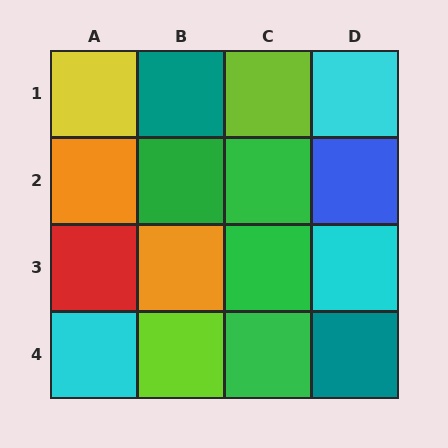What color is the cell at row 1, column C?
Lime.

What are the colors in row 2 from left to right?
Orange, green, green, blue.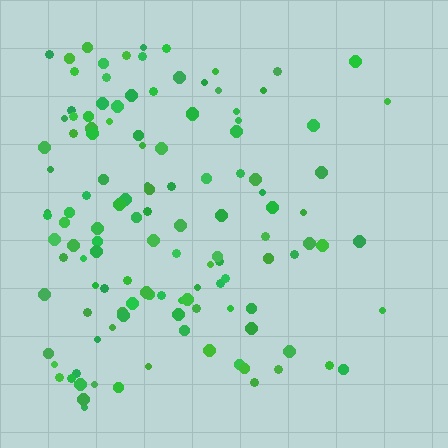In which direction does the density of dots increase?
From right to left, with the left side densest.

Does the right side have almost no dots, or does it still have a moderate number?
Still a moderate number, just noticeably fewer than the left.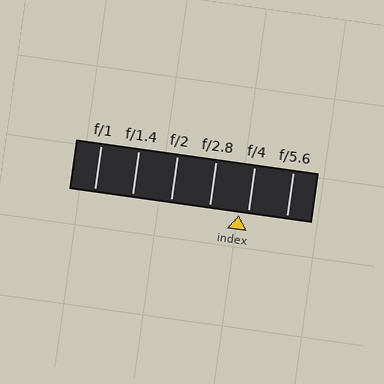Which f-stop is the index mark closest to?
The index mark is closest to f/4.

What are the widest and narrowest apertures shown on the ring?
The widest aperture shown is f/1 and the narrowest is f/5.6.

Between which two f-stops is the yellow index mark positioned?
The index mark is between f/2.8 and f/4.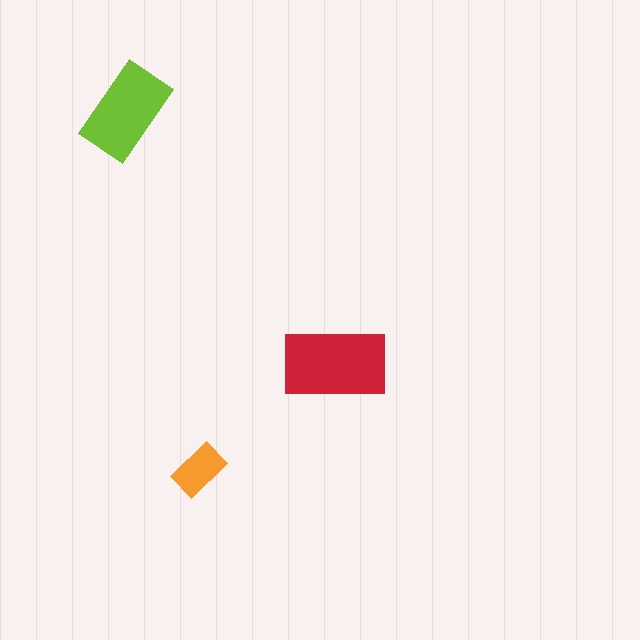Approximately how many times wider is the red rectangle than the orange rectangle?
About 2 times wider.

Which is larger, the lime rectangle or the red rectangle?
The red one.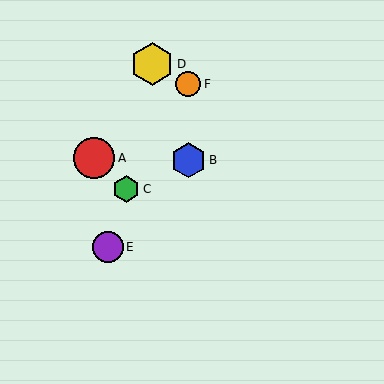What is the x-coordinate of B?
Object B is at x≈188.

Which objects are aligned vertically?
Objects B, F are aligned vertically.